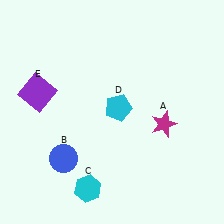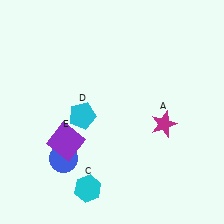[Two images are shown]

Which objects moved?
The objects that moved are: the cyan pentagon (D), the purple square (E).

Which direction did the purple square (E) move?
The purple square (E) moved down.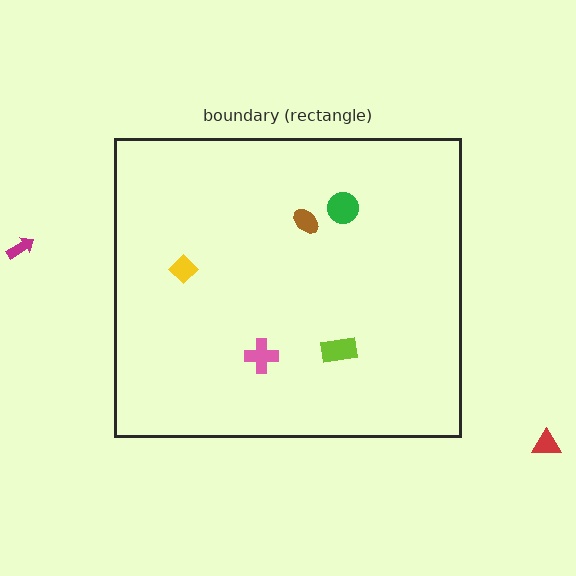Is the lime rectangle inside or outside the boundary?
Inside.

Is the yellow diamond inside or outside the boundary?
Inside.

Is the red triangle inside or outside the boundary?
Outside.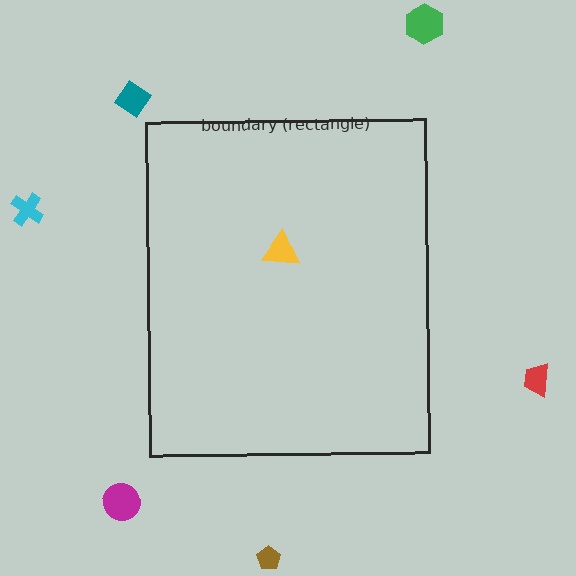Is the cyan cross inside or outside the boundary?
Outside.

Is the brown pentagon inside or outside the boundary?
Outside.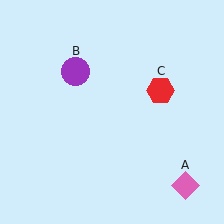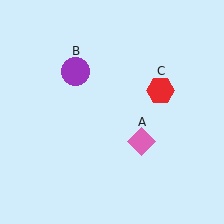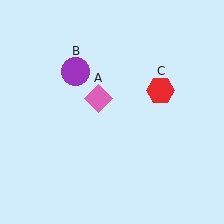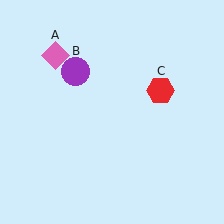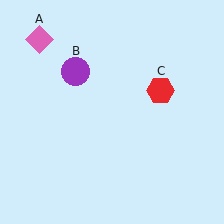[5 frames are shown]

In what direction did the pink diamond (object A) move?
The pink diamond (object A) moved up and to the left.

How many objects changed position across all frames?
1 object changed position: pink diamond (object A).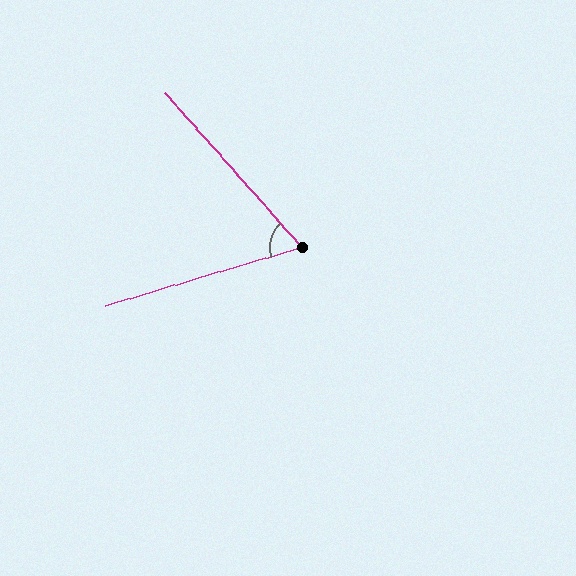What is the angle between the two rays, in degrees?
Approximately 65 degrees.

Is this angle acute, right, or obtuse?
It is acute.